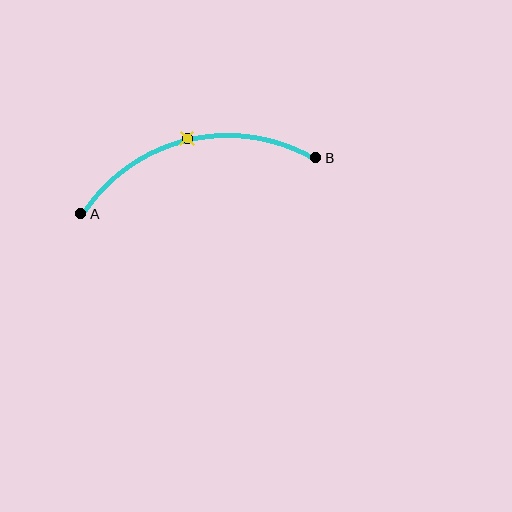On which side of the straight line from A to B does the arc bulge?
The arc bulges above the straight line connecting A and B.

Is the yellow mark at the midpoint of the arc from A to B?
Yes. The yellow mark lies on the arc at equal arc-length from both A and B — it is the arc midpoint.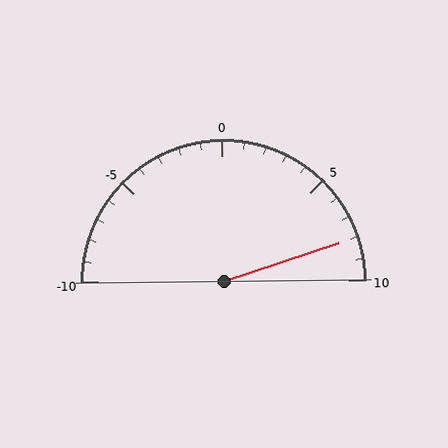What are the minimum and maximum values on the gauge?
The gauge ranges from -10 to 10.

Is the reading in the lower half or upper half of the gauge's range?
The reading is in the upper half of the range (-10 to 10).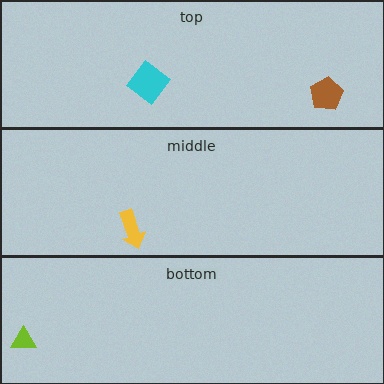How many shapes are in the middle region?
1.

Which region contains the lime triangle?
The bottom region.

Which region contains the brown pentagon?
The top region.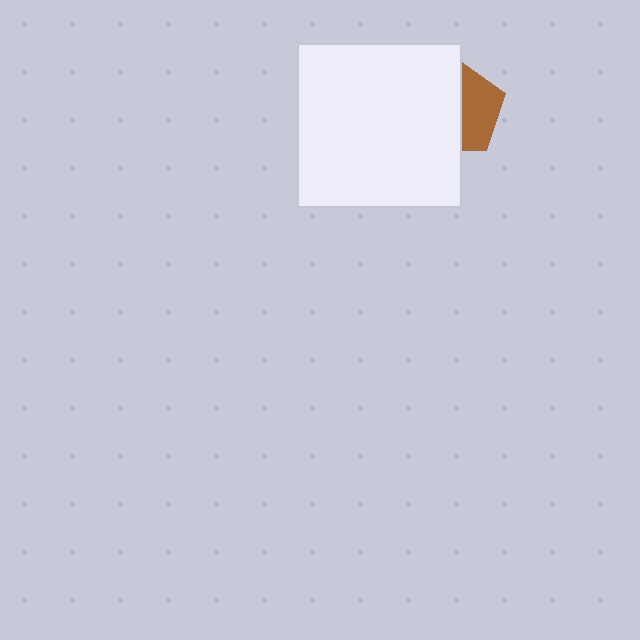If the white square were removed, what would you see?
You would see the complete brown pentagon.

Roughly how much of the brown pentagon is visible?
A small part of it is visible (roughly 43%).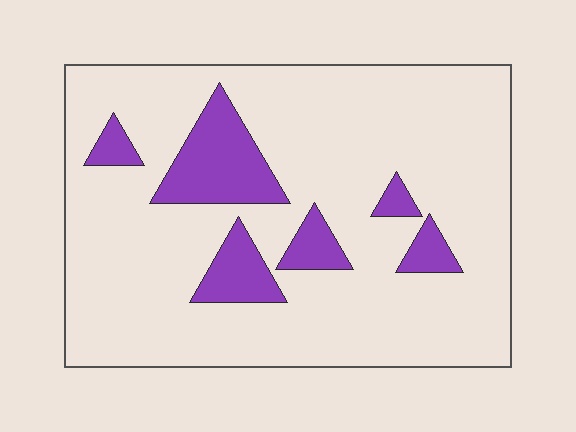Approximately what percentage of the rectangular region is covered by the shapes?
Approximately 15%.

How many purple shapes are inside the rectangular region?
6.